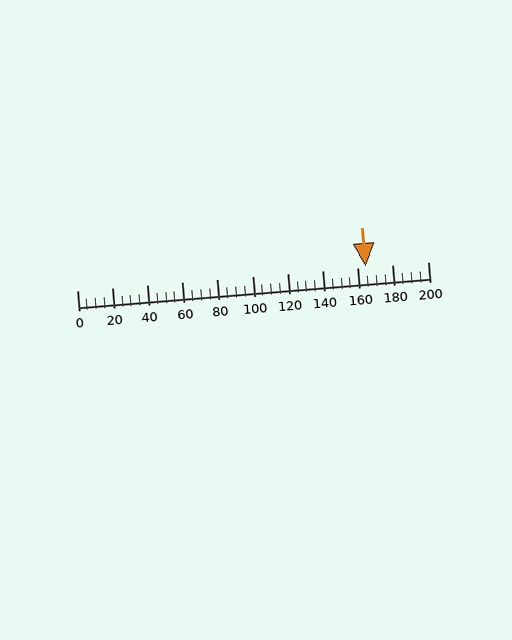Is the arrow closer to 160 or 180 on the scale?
The arrow is closer to 160.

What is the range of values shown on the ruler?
The ruler shows values from 0 to 200.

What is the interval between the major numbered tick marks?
The major tick marks are spaced 20 units apart.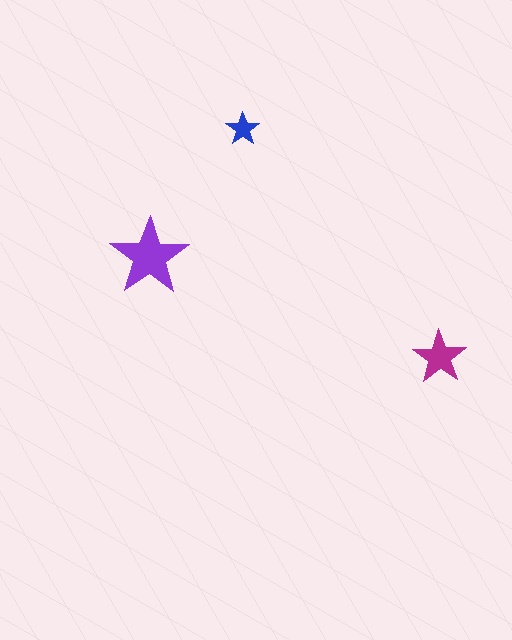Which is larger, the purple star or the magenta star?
The purple one.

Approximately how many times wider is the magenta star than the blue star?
About 1.5 times wider.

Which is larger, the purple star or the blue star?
The purple one.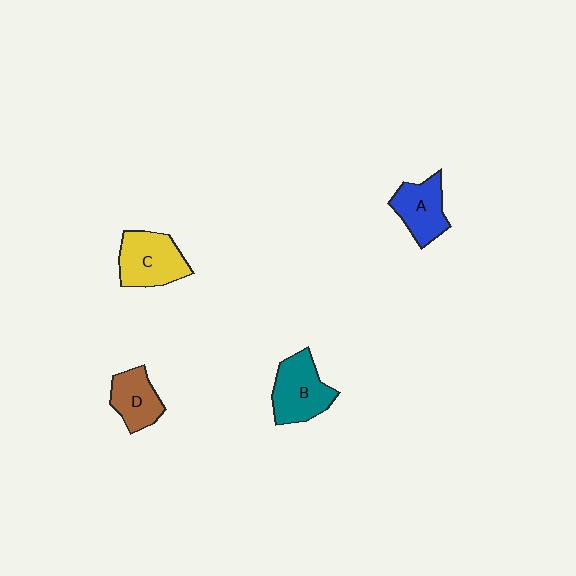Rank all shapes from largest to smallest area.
From largest to smallest: C (yellow), B (teal), A (blue), D (brown).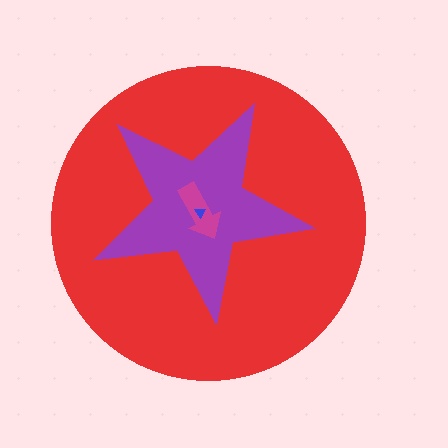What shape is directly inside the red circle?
The purple star.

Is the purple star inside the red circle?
Yes.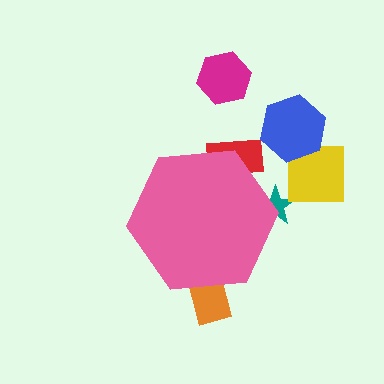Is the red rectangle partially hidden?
Yes, the red rectangle is partially hidden behind the pink hexagon.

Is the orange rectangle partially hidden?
Yes, the orange rectangle is partially hidden behind the pink hexagon.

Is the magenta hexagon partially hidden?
No, the magenta hexagon is fully visible.